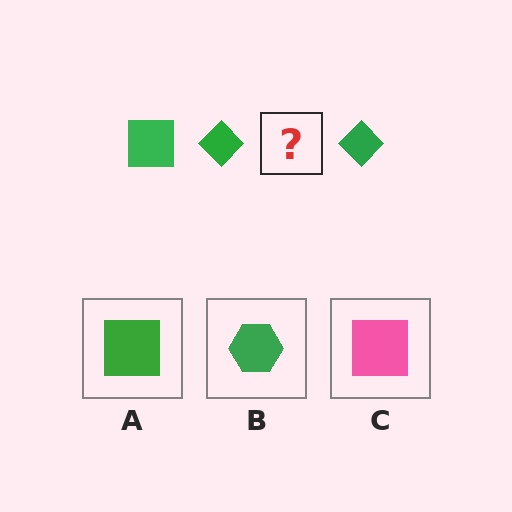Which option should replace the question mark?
Option A.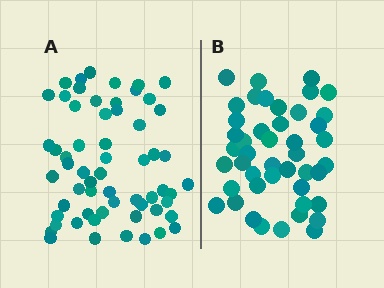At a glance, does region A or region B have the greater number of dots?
Region A (the left region) has more dots.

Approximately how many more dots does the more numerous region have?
Region A has approximately 15 more dots than region B.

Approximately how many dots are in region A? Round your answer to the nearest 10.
About 60 dots.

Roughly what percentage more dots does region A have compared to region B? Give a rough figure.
About 35% more.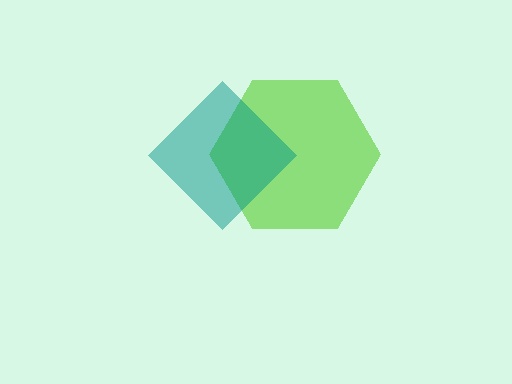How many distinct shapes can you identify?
There are 2 distinct shapes: a lime hexagon, a teal diamond.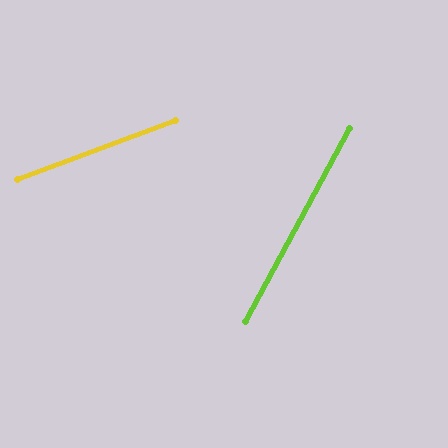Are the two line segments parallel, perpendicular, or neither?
Neither parallel nor perpendicular — they differ by about 41°.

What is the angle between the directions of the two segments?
Approximately 41 degrees.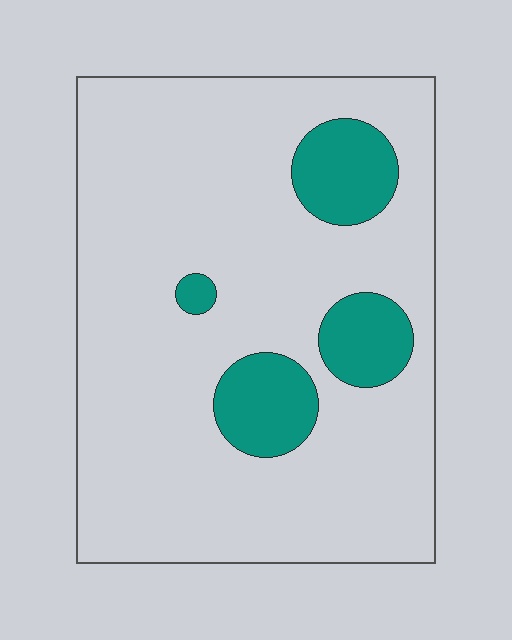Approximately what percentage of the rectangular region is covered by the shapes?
Approximately 15%.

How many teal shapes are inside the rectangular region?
4.